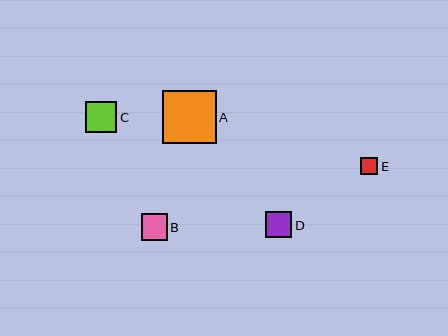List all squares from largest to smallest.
From largest to smallest: A, C, B, D, E.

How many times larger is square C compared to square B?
Square C is approximately 1.2 times the size of square B.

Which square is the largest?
Square A is the largest with a size of approximately 54 pixels.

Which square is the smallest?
Square E is the smallest with a size of approximately 17 pixels.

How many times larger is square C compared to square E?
Square C is approximately 1.8 times the size of square E.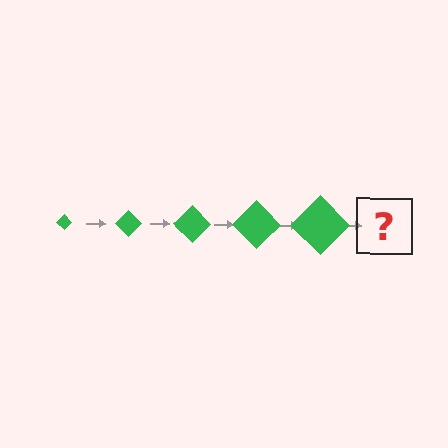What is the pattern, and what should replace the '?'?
The pattern is that the diamond gets progressively larger each step. The '?' should be a green diamond, larger than the previous one.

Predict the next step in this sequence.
The next step is a green diamond, larger than the previous one.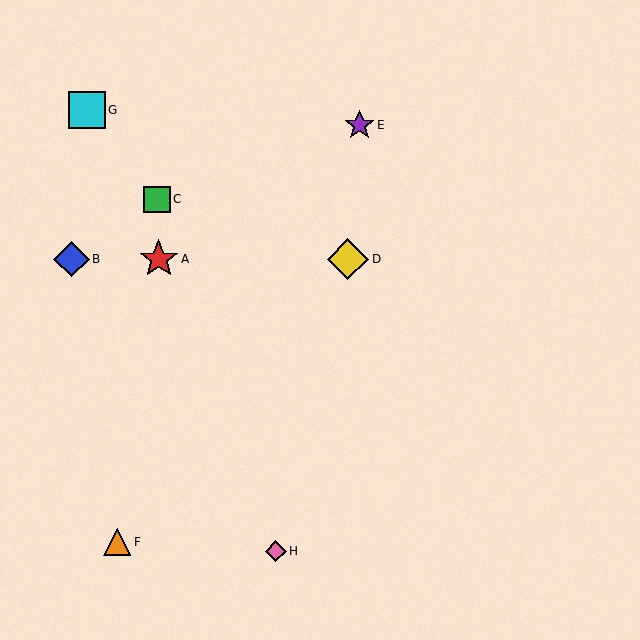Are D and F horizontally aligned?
No, D is at y≈259 and F is at y≈542.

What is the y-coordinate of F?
Object F is at y≈542.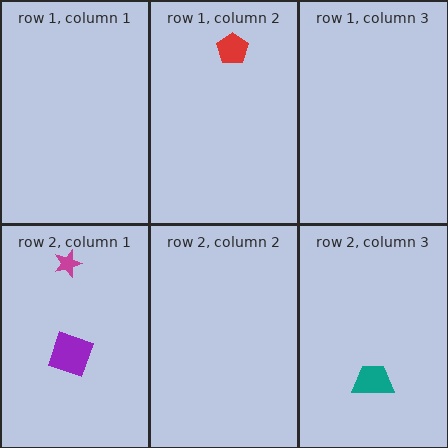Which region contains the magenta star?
The row 2, column 1 region.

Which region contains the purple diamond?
The row 2, column 1 region.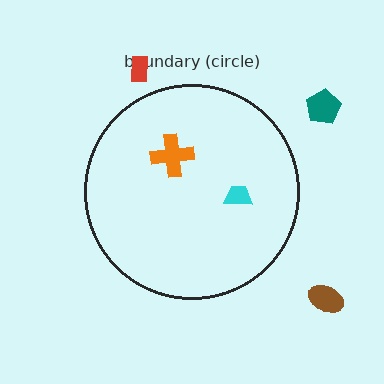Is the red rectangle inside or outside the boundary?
Outside.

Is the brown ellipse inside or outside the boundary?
Outside.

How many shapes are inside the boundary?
2 inside, 3 outside.